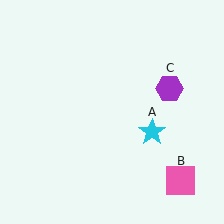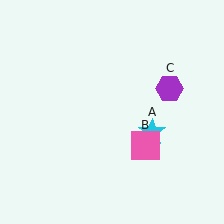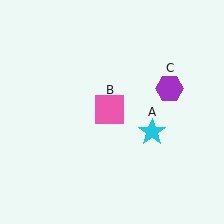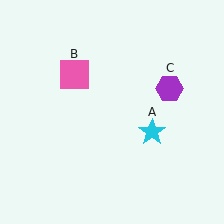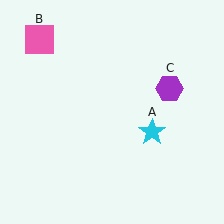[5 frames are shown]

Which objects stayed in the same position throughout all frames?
Cyan star (object A) and purple hexagon (object C) remained stationary.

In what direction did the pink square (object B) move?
The pink square (object B) moved up and to the left.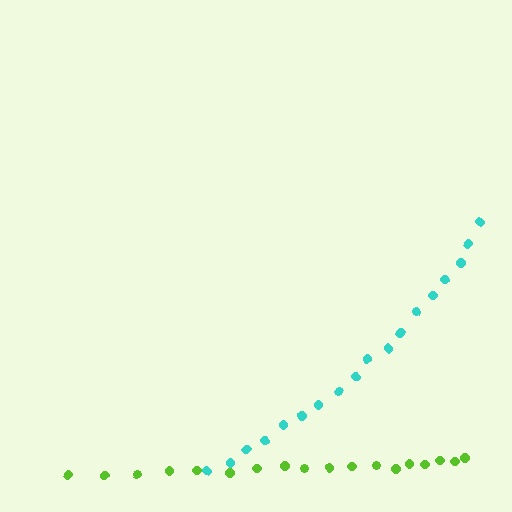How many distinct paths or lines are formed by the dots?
There are 2 distinct paths.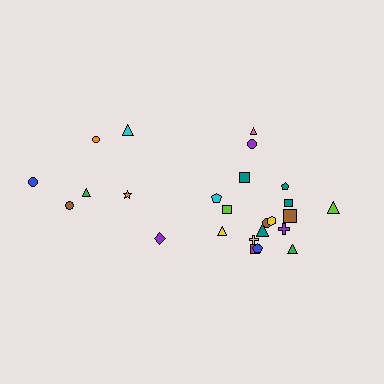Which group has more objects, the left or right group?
The right group.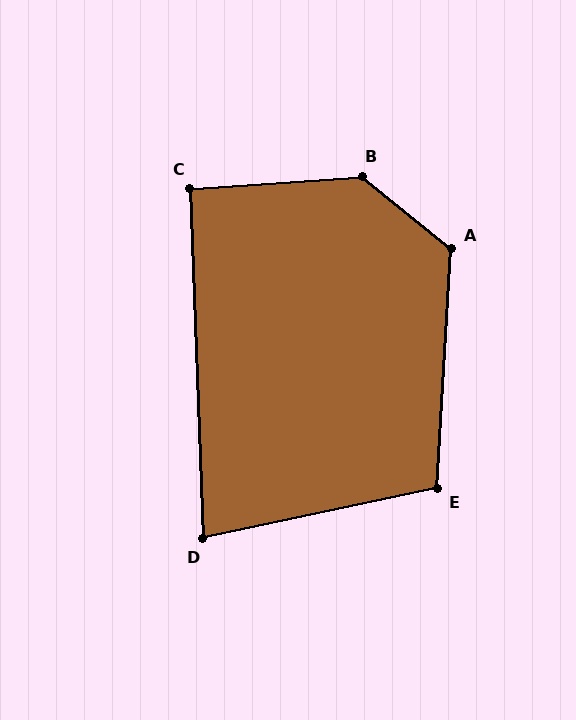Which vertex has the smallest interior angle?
D, at approximately 80 degrees.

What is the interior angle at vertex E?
Approximately 105 degrees (obtuse).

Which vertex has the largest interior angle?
B, at approximately 137 degrees.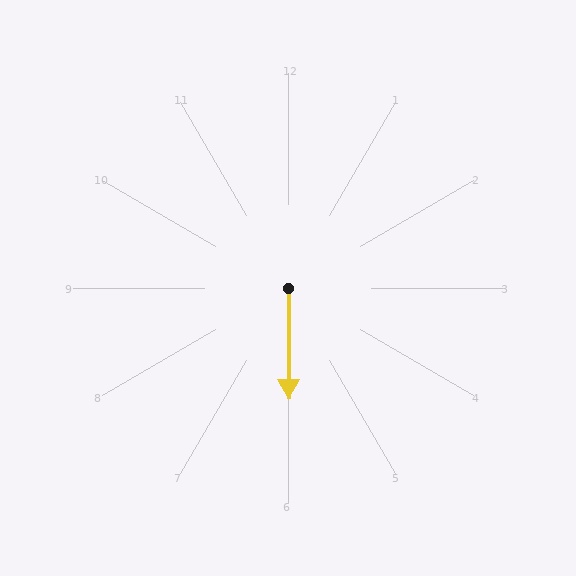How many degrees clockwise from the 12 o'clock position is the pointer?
Approximately 180 degrees.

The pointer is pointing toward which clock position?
Roughly 6 o'clock.